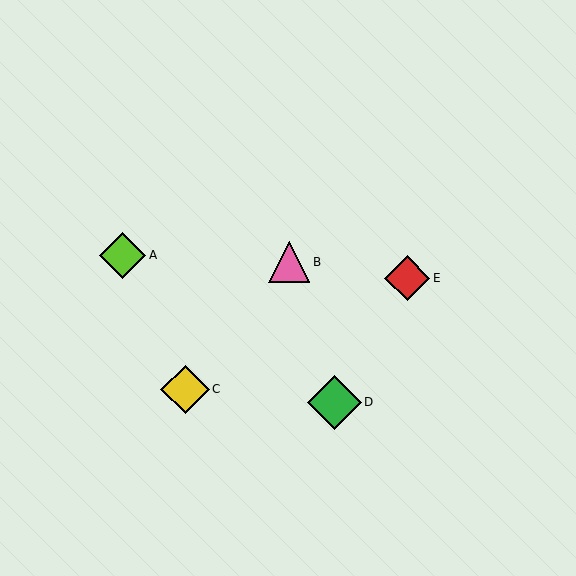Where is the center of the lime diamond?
The center of the lime diamond is at (123, 255).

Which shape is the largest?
The green diamond (labeled D) is the largest.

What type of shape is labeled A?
Shape A is a lime diamond.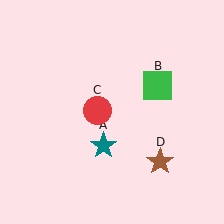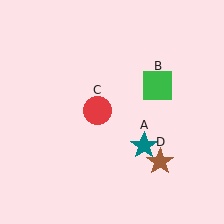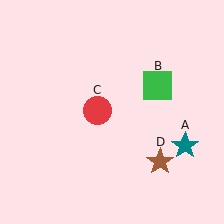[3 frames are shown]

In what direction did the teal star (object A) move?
The teal star (object A) moved right.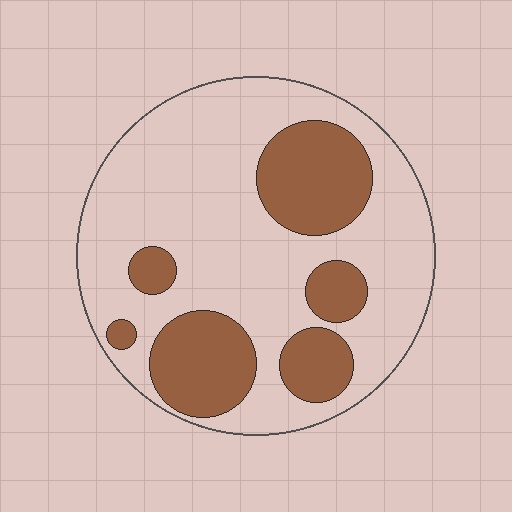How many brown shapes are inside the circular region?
6.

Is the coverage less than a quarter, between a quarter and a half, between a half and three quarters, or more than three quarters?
Between a quarter and a half.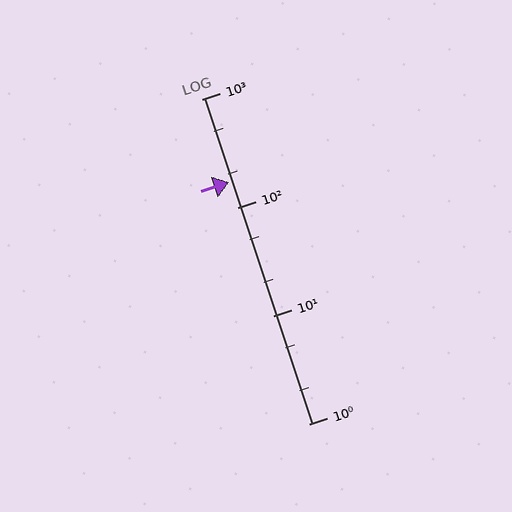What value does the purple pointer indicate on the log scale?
The pointer indicates approximately 170.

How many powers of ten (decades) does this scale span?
The scale spans 3 decades, from 1 to 1000.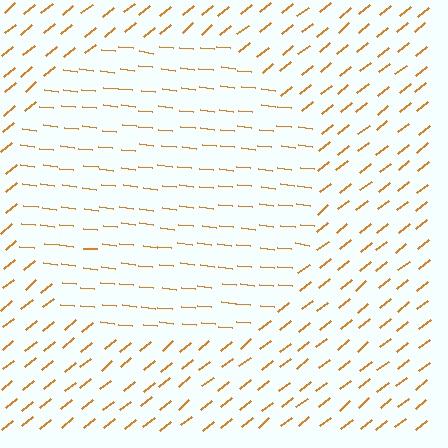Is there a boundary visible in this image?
Yes, there is a texture boundary formed by a change in line orientation.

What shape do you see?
I see a circle.